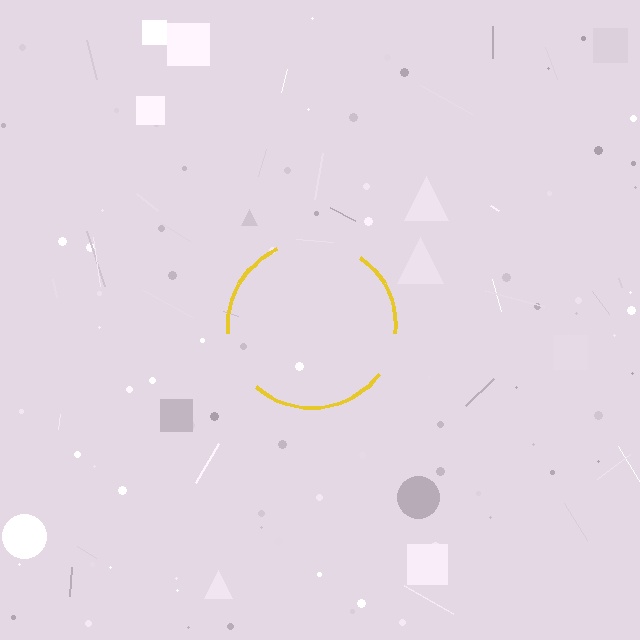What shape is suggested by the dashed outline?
The dashed outline suggests a circle.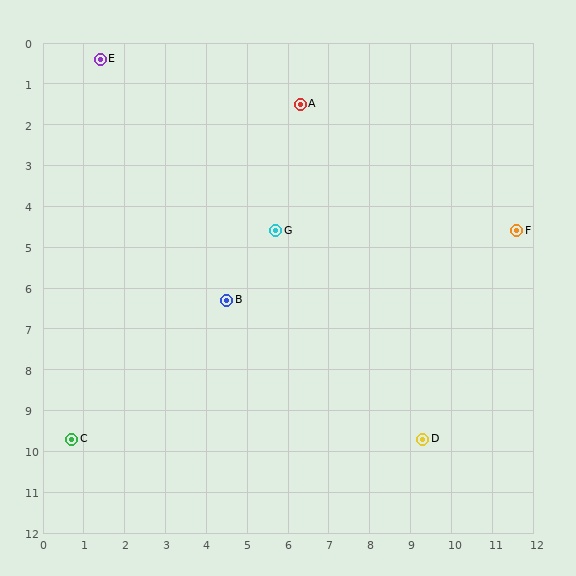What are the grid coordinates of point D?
Point D is at approximately (9.3, 9.7).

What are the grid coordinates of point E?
Point E is at approximately (1.4, 0.4).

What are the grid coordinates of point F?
Point F is at approximately (11.6, 4.6).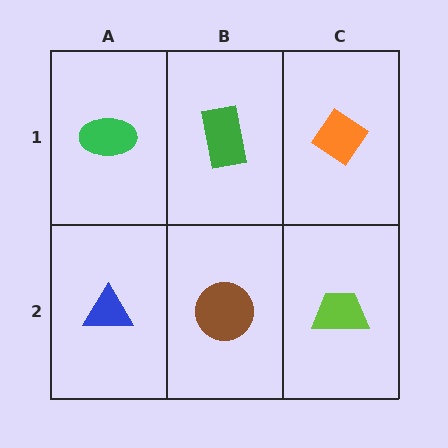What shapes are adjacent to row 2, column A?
A green ellipse (row 1, column A), a brown circle (row 2, column B).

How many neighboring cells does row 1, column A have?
2.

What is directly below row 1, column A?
A blue triangle.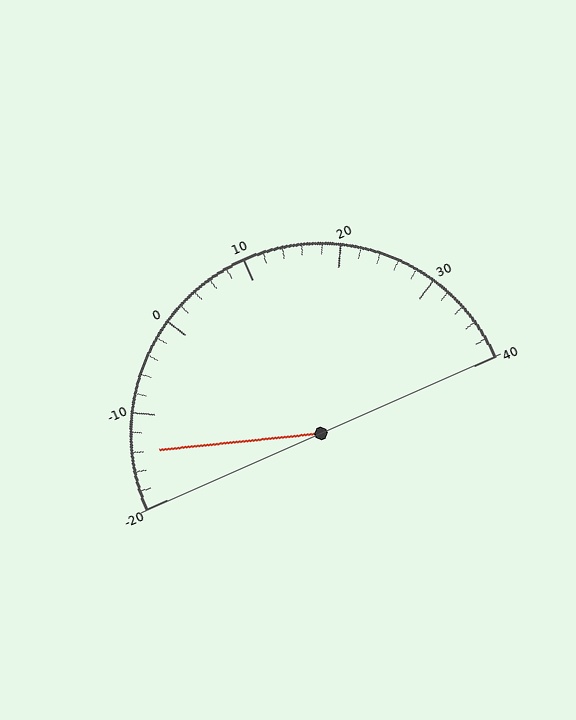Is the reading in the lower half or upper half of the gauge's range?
The reading is in the lower half of the range (-20 to 40).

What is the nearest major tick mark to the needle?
The nearest major tick mark is -10.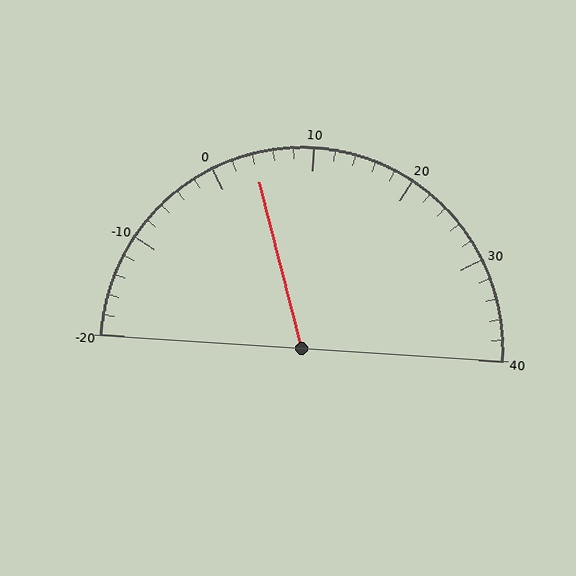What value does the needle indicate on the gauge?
The needle indicates approximately 4.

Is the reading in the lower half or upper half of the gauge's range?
The reading is in the lower half of the range (-20 to 40).